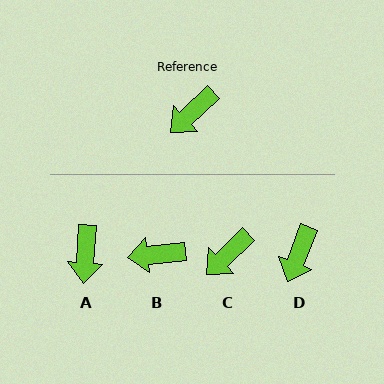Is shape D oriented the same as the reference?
No, it is off by about 25 degrees.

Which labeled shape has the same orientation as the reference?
C.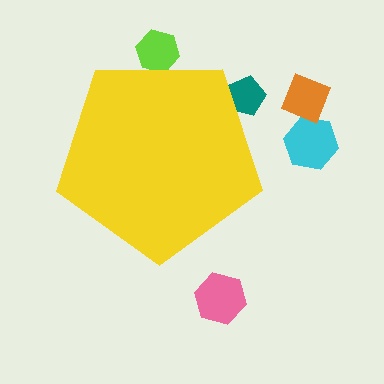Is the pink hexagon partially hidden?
No, the pink hexagon is fully visible.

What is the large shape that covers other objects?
A yellow pentagon.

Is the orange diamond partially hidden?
No, the orange diamond is fully visible.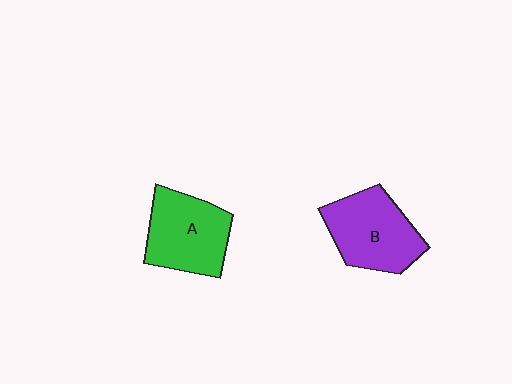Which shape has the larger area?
Shape B (purple).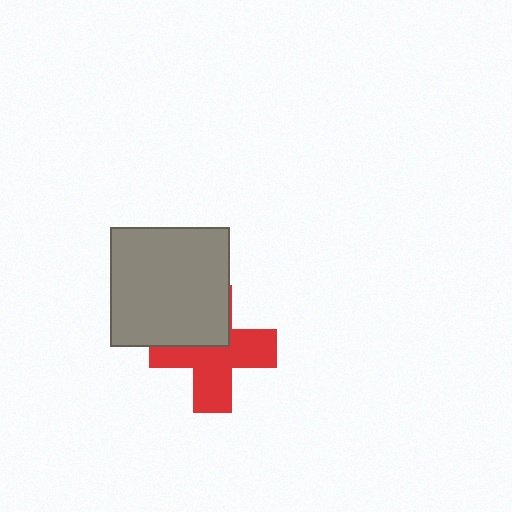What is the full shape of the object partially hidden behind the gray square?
The partially hidden object is a red cross.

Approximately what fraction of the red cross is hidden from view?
Roughly 37% of the red cross is hidden behind the gray square.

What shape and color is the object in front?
The object in front is a gray square.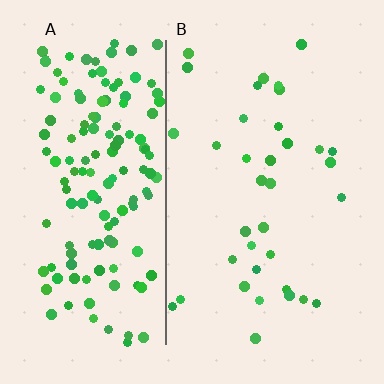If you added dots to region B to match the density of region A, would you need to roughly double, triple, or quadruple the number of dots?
Approximately quadruple.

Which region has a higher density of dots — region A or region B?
A (the left).